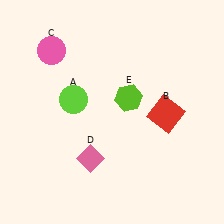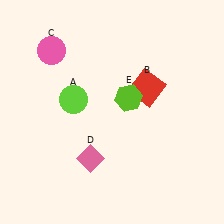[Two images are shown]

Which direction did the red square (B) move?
The red square (B) moved up.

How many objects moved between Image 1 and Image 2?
1 object moved between the two images.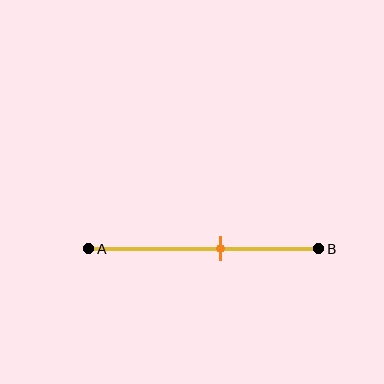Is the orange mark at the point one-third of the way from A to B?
No, the mark is at about 60% from A, not at the 33% one-third point.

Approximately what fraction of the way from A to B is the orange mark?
The orange mark is approximately 60% of the way from A to B.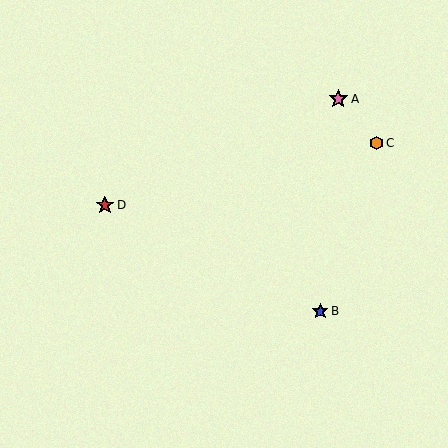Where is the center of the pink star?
The center of the pink star is at (338, 99).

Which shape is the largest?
The pink star (labeled A) is the largest.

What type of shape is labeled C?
Shape C is an orange hexagon.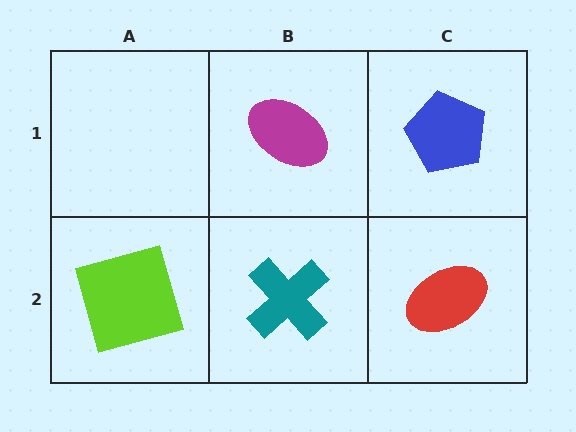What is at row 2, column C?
A red ellipse.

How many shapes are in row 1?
2 shapes.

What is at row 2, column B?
A teal cross.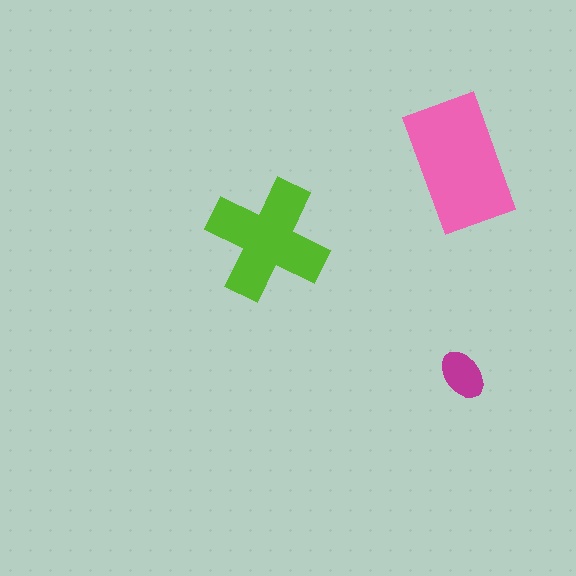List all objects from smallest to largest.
The magenta ellipse, the lime cross, the pink rectangle.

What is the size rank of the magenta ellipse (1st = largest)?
3rd.